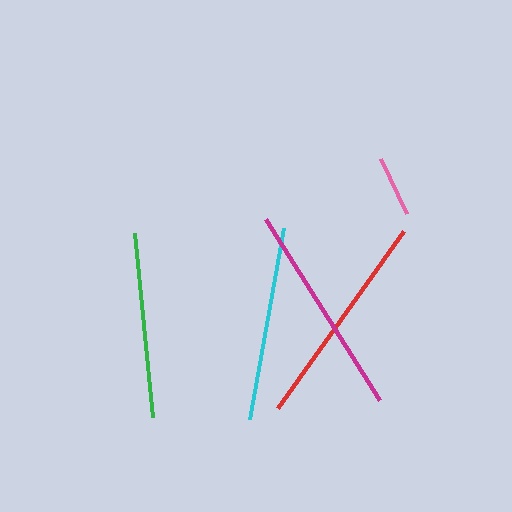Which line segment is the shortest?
The pink line is the shortest at approximately 61 pixels.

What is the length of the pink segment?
The pink segment is approximately 61 pixels long.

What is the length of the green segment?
The green segment is approximately 185 pixels long.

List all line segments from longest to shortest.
From longest to shortest: red, magenta, cyan, green, pink.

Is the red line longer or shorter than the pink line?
The red line is longer than the pink line.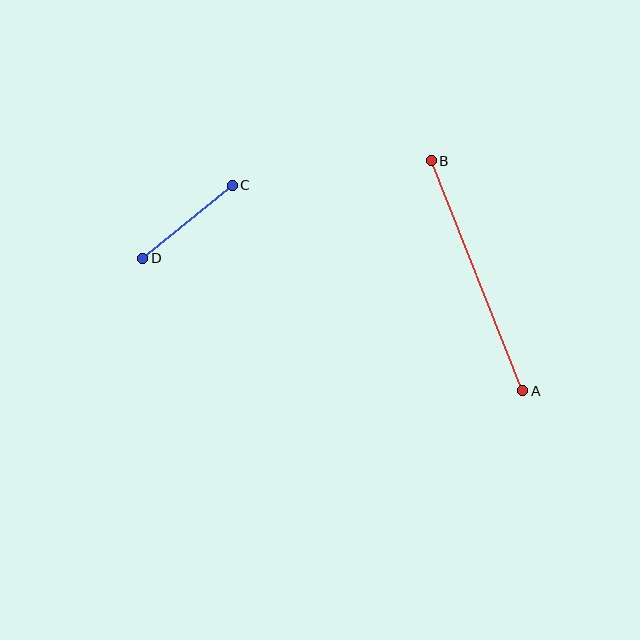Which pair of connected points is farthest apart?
Points A and B are farthest apart.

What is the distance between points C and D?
The distance is approximately 115 pixels.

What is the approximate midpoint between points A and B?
The midpoint is at approximately (477, 276) pixels.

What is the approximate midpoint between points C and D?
The midpoint is at approximately (187, 222) pixels.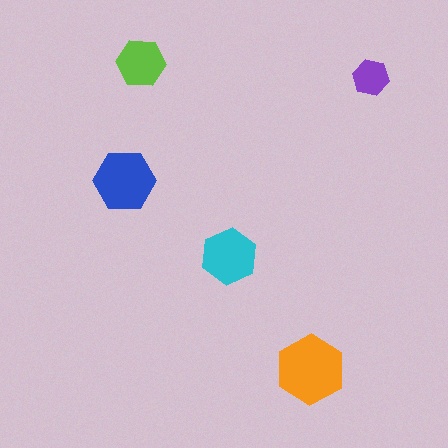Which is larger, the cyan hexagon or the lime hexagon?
The cyan one.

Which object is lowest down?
The orange hexagon is bottommost.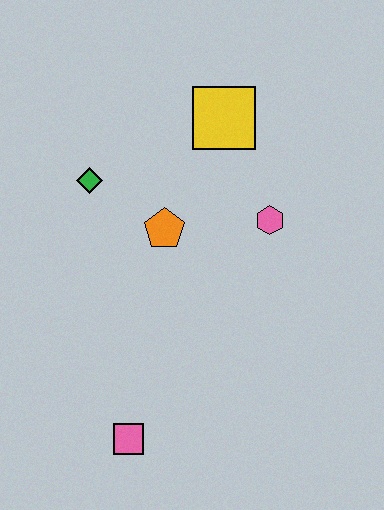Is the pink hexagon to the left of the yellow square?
No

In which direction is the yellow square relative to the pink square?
The yellow square is above the pink square.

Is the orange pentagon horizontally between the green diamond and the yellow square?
Yes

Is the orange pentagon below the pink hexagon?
Yes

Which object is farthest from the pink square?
The yellow square is farthest from the pink square.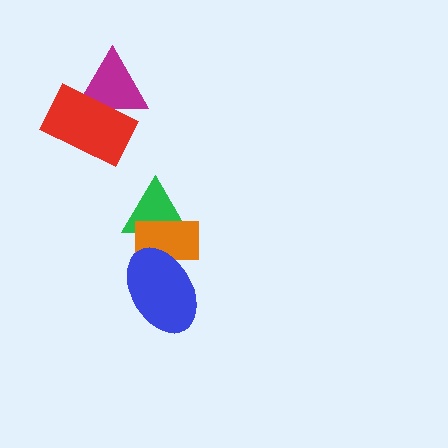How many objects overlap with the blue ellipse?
1 object overlaps with the blue ellipse.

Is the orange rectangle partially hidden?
Yes, it is partially covered by another shape.